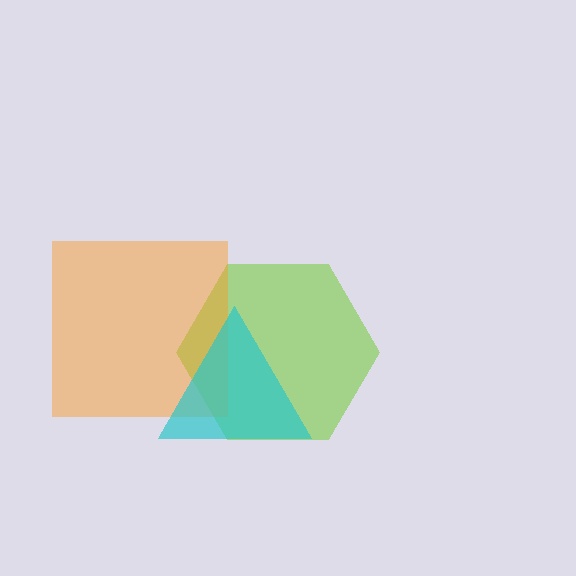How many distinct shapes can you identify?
There are 3 distinct shapes: a lime hexagon, an orange square, a cyan triangle.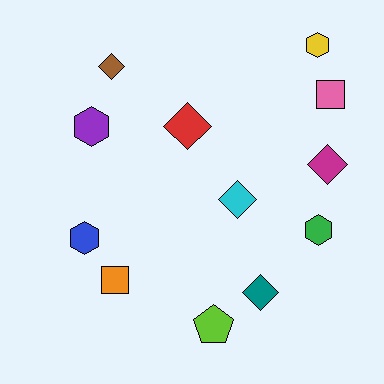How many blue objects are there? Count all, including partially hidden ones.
There is 1 blue object.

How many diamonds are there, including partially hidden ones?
There are 5 diamonds.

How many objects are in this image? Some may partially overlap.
There are 12 objects.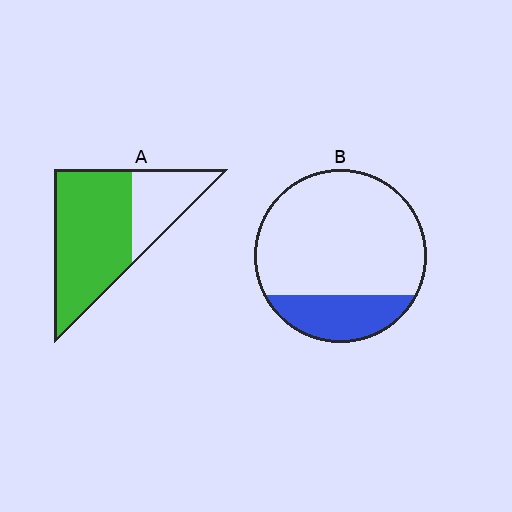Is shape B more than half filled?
No.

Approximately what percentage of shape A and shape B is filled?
A is approximately 70% and B is approximately 20%.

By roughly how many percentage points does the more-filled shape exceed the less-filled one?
By roughly 45 percentage points (A over B).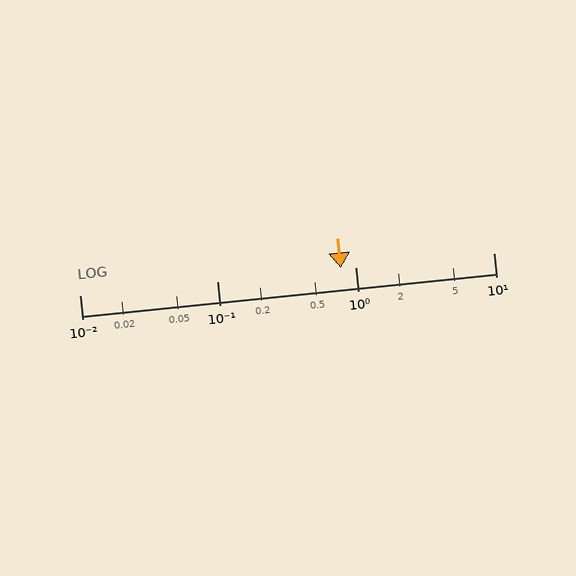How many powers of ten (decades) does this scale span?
The scale spans 3 decades, from 0.01 to 10.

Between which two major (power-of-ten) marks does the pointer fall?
The pointer is between 0.1 and 1.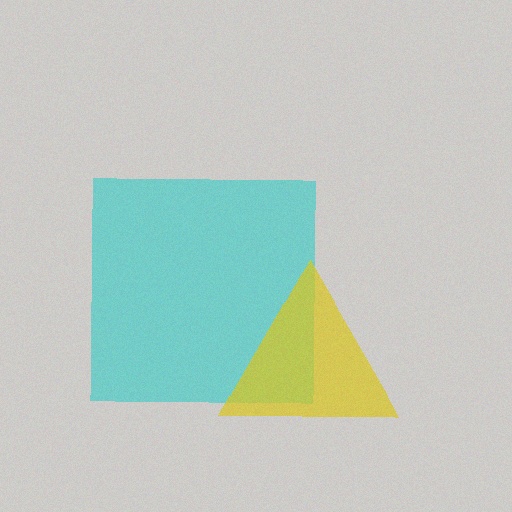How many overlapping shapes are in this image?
There are 2 overlapping shapes in the image.